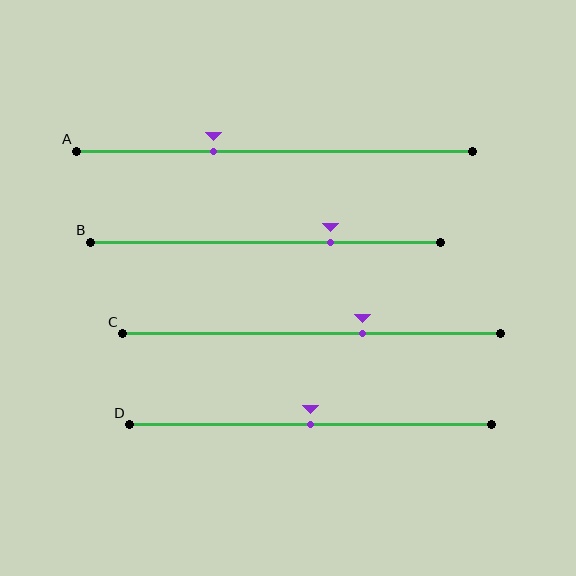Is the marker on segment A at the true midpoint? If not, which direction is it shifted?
No, the marker on segment A is shifted to the left by about 16% of the segment length.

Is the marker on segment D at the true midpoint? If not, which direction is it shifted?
Yes, the marker on segment D is at the true midpoint.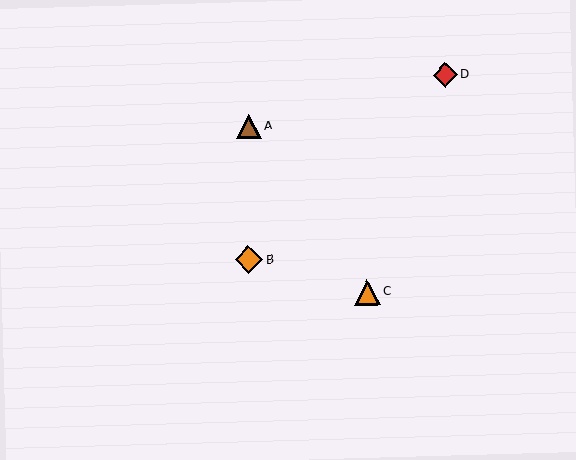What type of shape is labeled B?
Shape B is an orange diamond.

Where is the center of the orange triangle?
The center of the orange triangle is at (367, 292).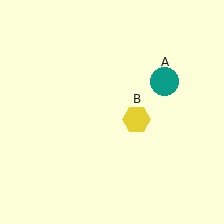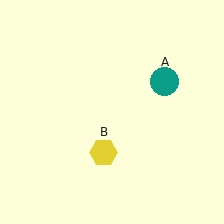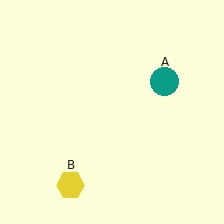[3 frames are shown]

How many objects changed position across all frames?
1 object changed position: yellow hexagon (object B).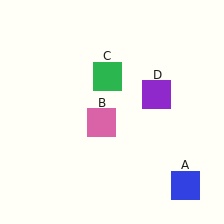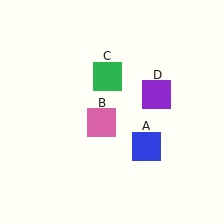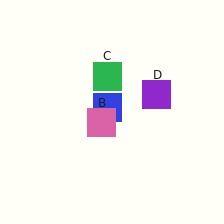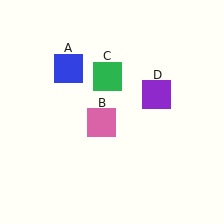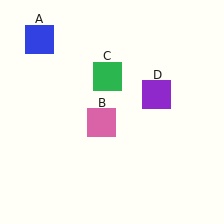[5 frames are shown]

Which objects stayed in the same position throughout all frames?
Pink square (object B) and green square (object C) and purple square (object D) remained stationary.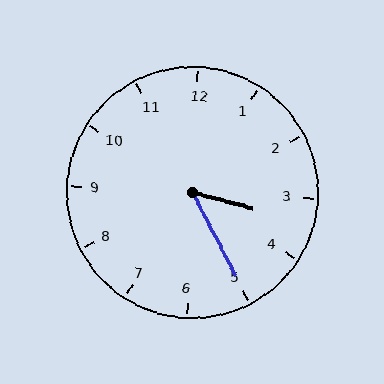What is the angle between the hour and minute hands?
Approximately 48 degrees.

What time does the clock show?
3:25.